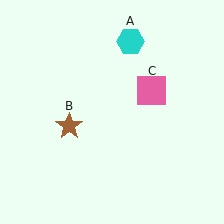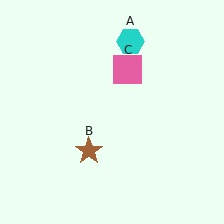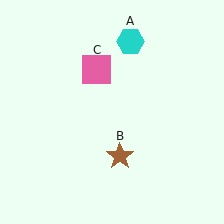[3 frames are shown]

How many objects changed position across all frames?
2 objects changed position: brown star (object B), pink square (object C).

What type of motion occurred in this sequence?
The brown star (object B), pink square (object C) rotated counterclockwise around the center of the scene.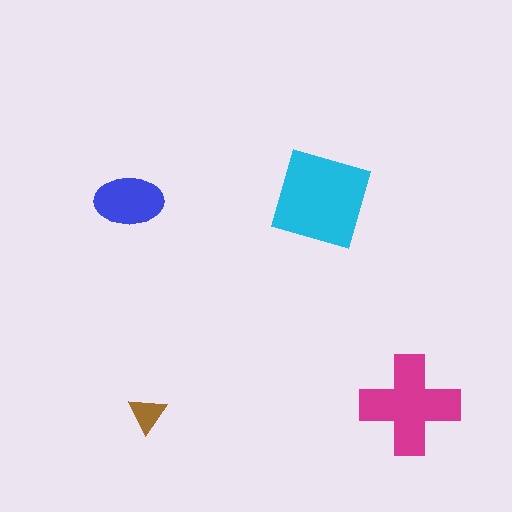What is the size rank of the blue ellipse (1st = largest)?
3rd.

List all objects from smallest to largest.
The brown triangle, the blue ellipse, the magenta cross, the cyan square.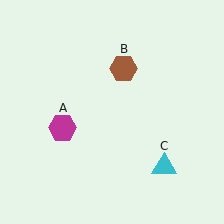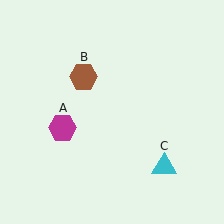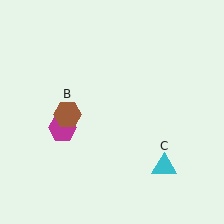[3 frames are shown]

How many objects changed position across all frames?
1 object changed position: brown hexagon (object B).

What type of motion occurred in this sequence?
The brown hexagon (object B) rotated counterclockwise around the center of the scene.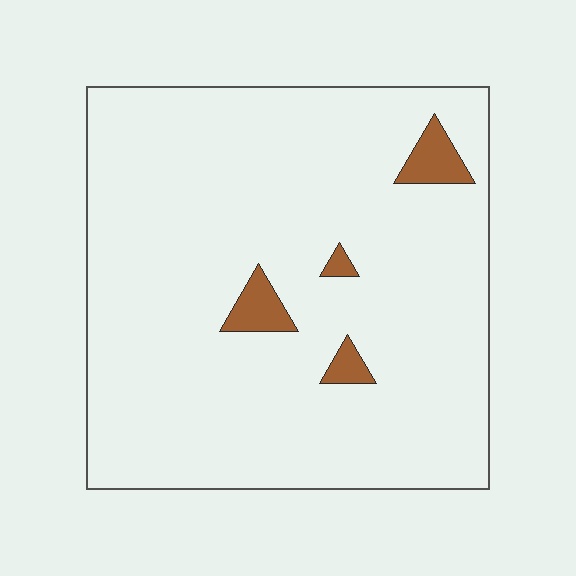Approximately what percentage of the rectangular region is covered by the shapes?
Approximately 5%.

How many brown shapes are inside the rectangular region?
4.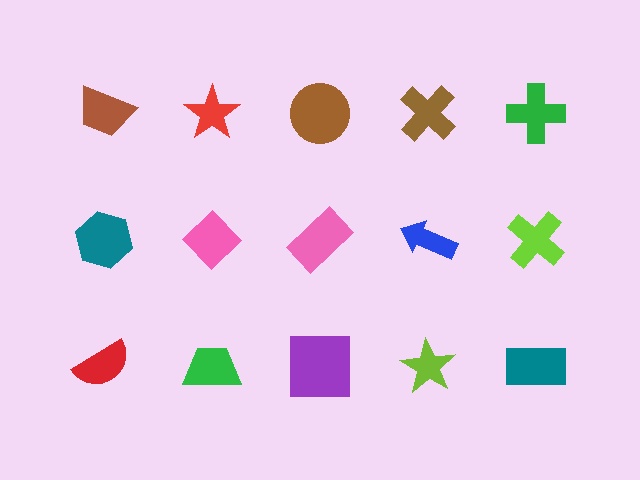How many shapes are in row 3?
5 shapes.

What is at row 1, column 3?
A brown circle.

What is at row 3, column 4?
A lime star.